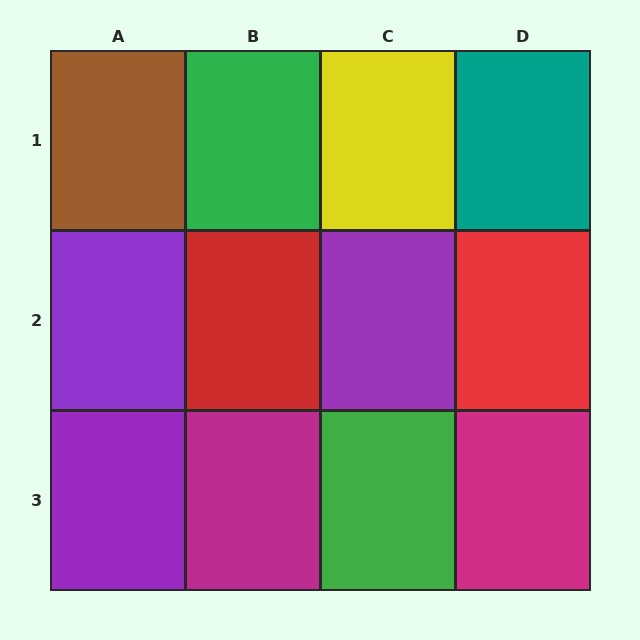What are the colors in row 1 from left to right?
Brown, green, yellow, teal.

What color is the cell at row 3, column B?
Magenta.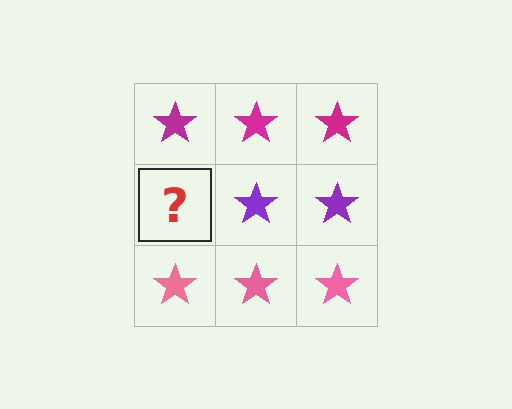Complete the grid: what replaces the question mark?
The question mark should be replaced with a purple star.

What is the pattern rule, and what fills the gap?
The rule is that each row has a consistent color. The gap should be filled with a purple star.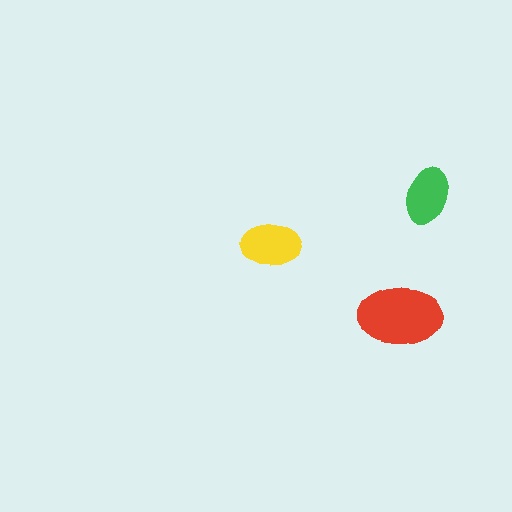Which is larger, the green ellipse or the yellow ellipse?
The yellow one.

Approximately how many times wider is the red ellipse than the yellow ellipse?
About 1.5 times wider.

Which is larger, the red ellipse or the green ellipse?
The red one.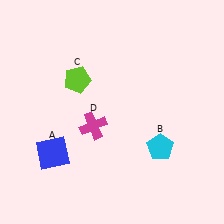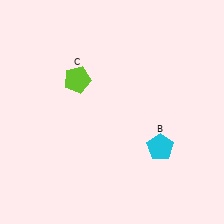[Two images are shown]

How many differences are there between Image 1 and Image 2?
There are 2 differences between the two images.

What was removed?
The blue square (A), the magenta cross (D) were removed in Image 2.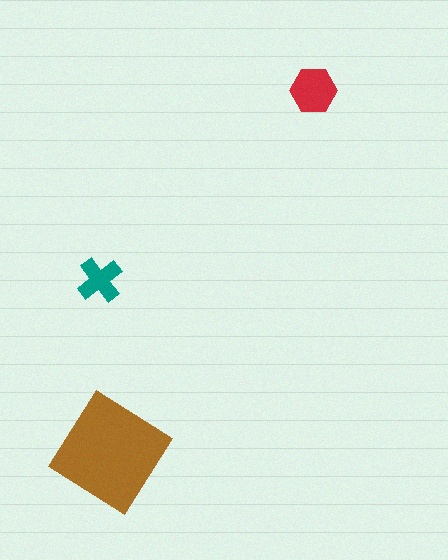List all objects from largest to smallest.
The brown diamond, the red hexagon, the teal cross.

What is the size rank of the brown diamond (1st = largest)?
1st.